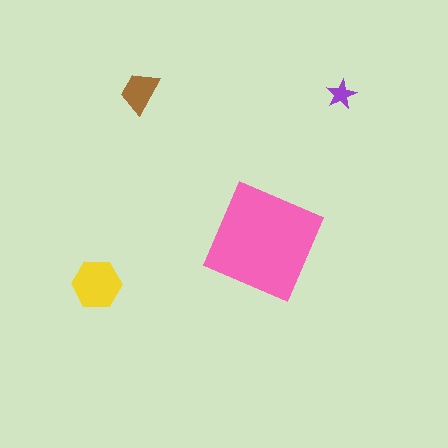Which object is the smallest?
The purple star.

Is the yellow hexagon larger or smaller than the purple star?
Larger.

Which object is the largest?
The pink square.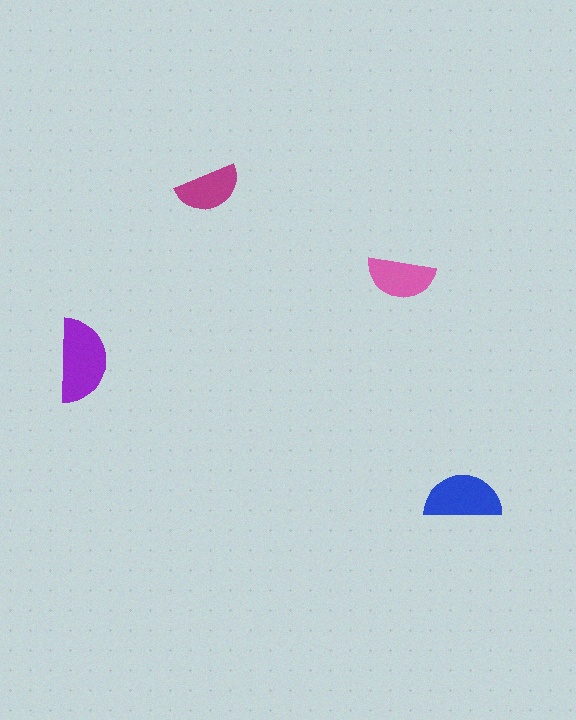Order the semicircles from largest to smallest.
the purple one, the blue one, the pink one, the magenta one.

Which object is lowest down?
The blue semicircle is bottommost.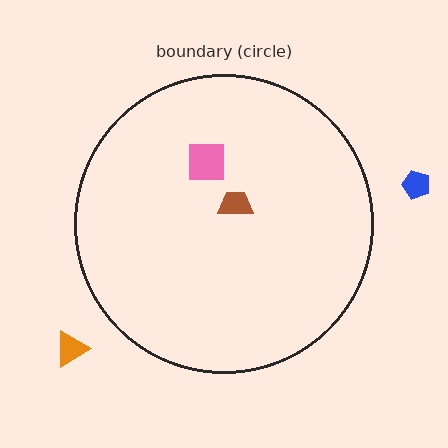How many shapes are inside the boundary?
2 inside, 2 outside.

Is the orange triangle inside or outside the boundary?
Outside.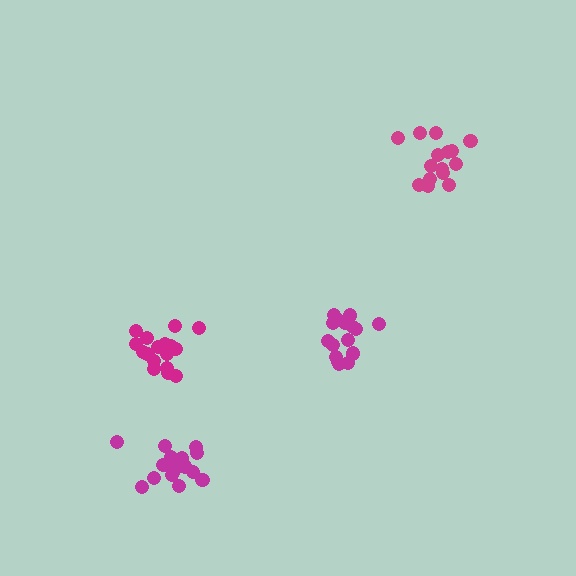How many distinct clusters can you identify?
There are 4 distinct clusters.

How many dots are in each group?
Group 1: 16 dots, Group 2: 18 dots, Group 3: 15 dots, Group 4: 18 dots (67 total).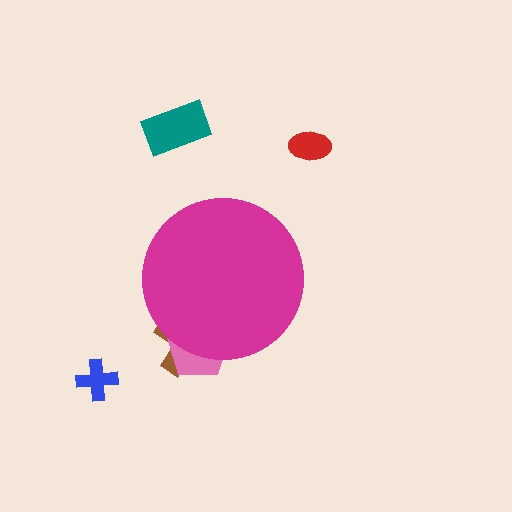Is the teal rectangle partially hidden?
No, the teal rectangle is fully visible.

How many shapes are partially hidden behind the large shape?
2 shapes are partially hidden.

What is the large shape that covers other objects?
A magenta circle.